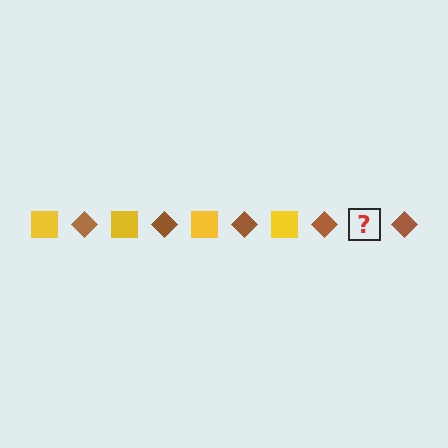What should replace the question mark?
The question mark should be replaced with a yellow square.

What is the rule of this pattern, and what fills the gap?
The rule is that the pattern alternates between yellow square and brown diamond. The gap should be filled with a yellow square.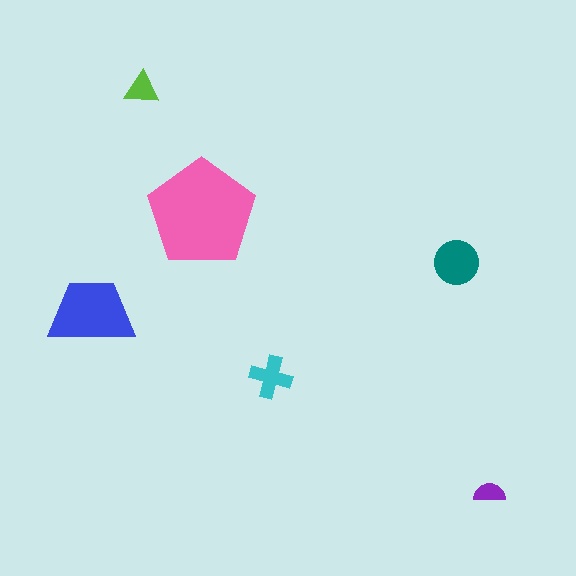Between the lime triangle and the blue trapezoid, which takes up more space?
The blue trapezoid.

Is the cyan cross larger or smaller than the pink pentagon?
Smaller.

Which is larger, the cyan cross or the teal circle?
The teal circle.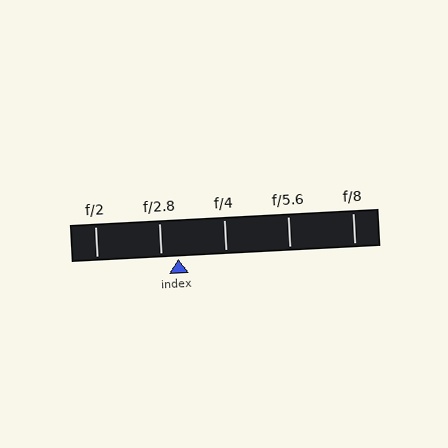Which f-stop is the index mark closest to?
The index mark is closest to f/2.8.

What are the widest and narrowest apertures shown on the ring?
The widest aperture shown is f/2 and the narrowest is f/8.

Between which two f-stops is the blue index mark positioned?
The index mark is between f/2.8 and f/4.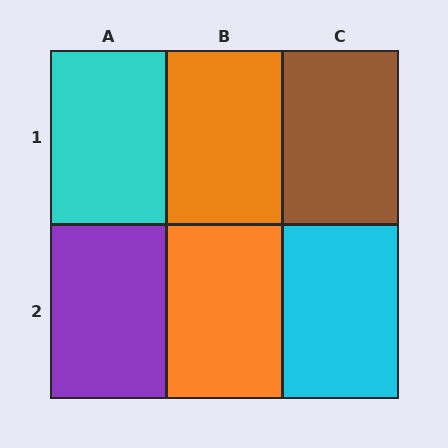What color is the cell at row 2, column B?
Orange.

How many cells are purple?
1 cell is purple.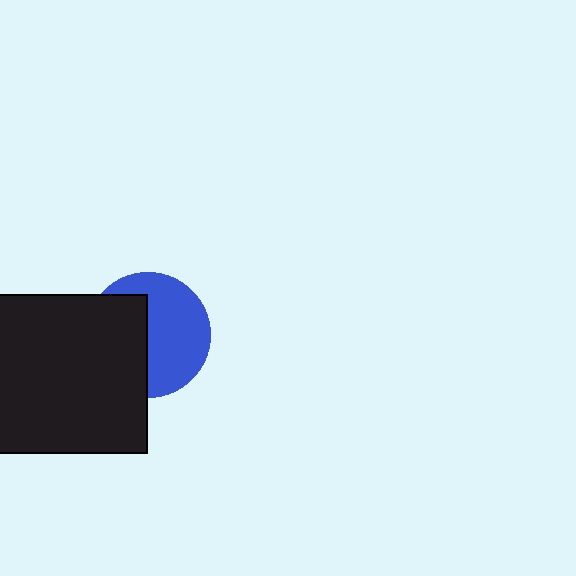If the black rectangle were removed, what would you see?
You would see the complete blue circle.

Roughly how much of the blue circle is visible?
About half of it is visible (roughly 56%).